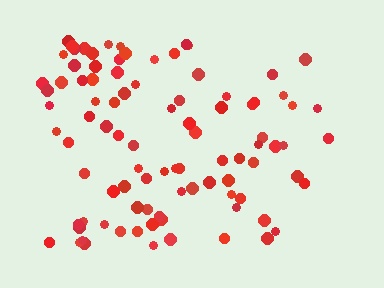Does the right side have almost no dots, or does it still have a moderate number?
Still a moderate number, just noticeably fewer than the left.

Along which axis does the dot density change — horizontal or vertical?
Horizontal.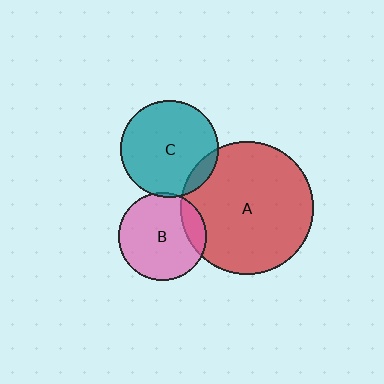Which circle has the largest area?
Circle A (red).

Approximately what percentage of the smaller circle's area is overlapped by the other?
Approximately 15%.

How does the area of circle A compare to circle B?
Approximately 2.3 times.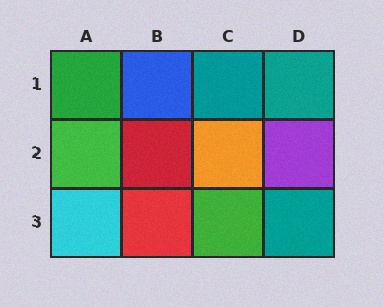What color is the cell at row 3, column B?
Red.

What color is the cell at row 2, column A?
Green.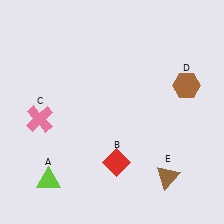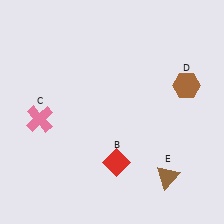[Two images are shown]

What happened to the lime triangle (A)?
The lime triangle (A) was removed in Image 2. It was in the bottom-left area of Image 1.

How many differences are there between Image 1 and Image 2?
There is 1 difference between the two images.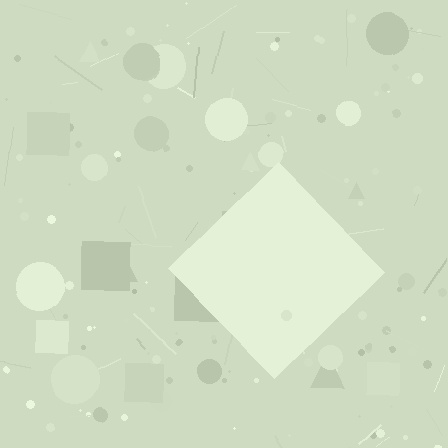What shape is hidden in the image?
A diamond is hidden in the image.